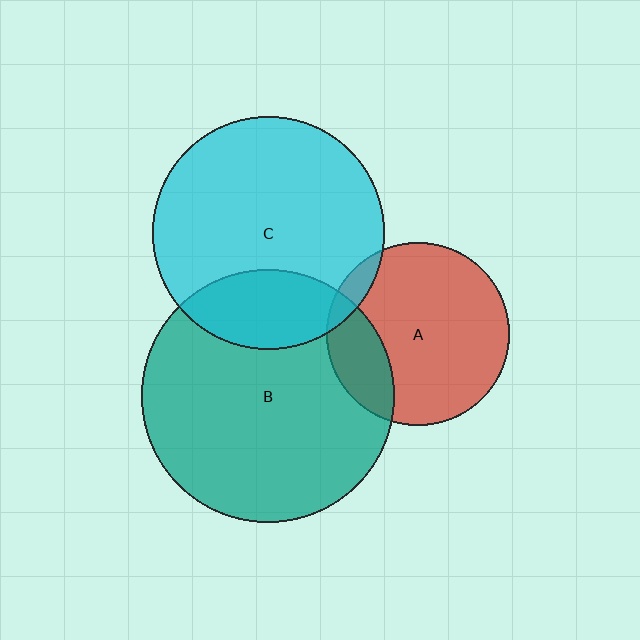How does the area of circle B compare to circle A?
Approximately 1.9 times.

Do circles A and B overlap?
Yes.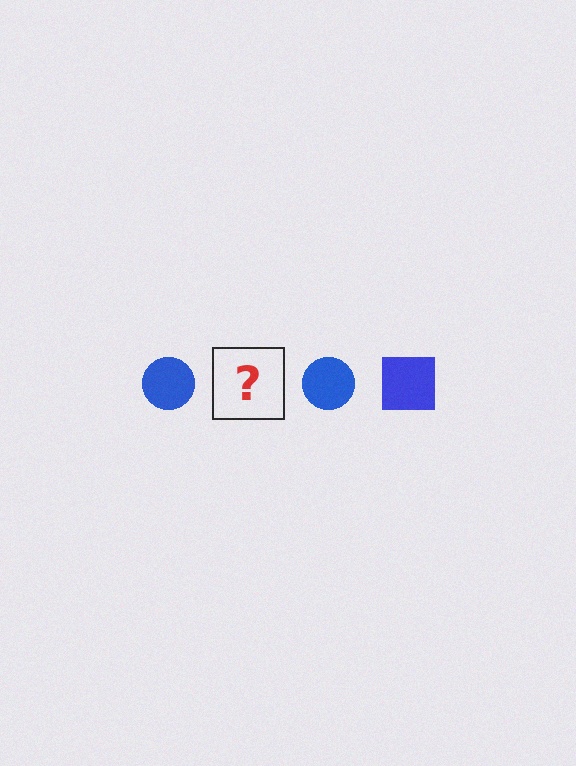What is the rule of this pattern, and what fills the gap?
The rule is that the pattern cycles through circle, square shapes in blue. The gap should be filled with a blue square.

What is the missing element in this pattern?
The missing element is a blue square.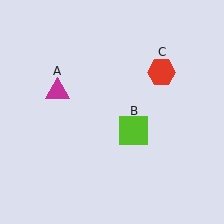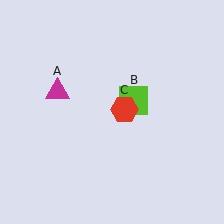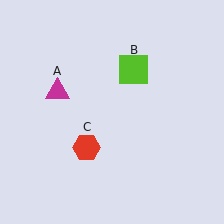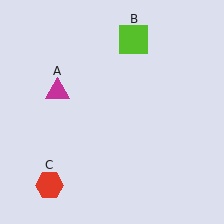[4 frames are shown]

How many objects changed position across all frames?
2 objects changed position: lime square (object B), red hexagon (object C).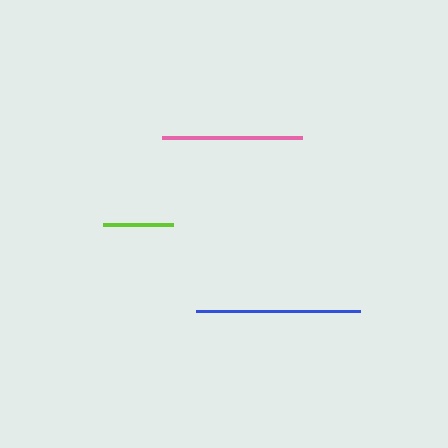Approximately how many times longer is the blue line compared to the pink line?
The blue line is approximately 1.2 times the length of the pink line.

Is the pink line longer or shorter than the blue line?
The blue line is longer than the pink line.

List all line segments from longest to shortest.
From longest to shortest: blue, pink, lime.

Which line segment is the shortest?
The lime line is the shortest at approximately 70 pixels.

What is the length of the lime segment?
The lime segment is approximately 70 pixels long.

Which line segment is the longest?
The blue line is the longest at approximately 164 pixels.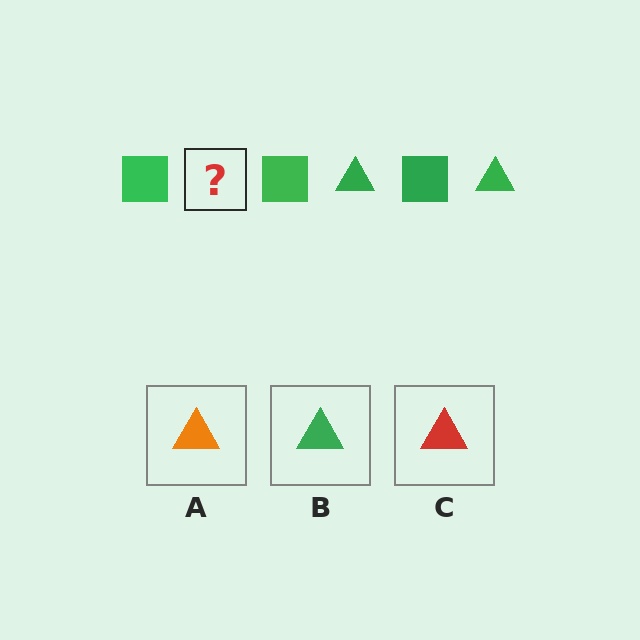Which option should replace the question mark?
Option B.